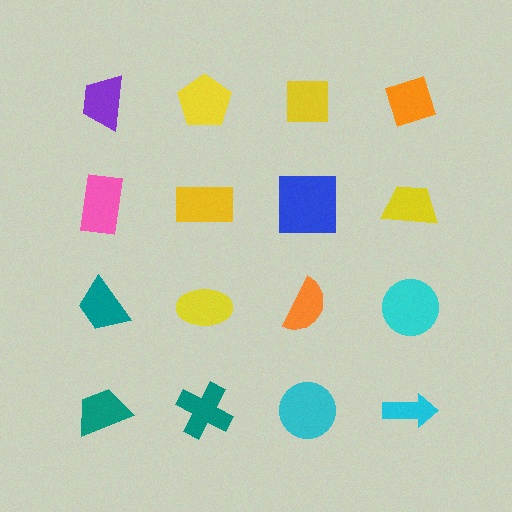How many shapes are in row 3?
4 shapes.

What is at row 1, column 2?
A yellow pentagon.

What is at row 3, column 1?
A teal trapezoid.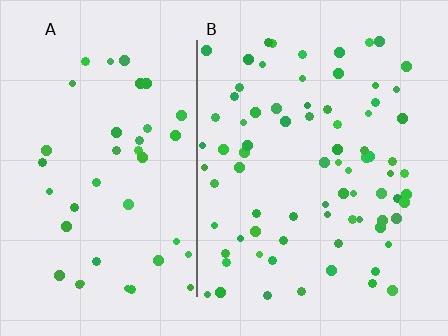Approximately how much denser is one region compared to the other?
Approximately 1.8× — region B over region A.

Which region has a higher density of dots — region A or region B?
B (the right).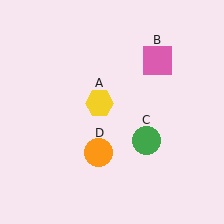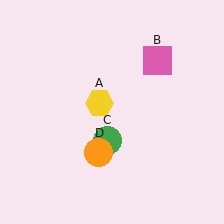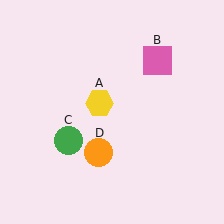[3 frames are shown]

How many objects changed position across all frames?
1 object changed position: green circle (object C).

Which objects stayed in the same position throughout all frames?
Yellow hexagon (object A) and pink square (object B) and orange circle (object D) remained stationary.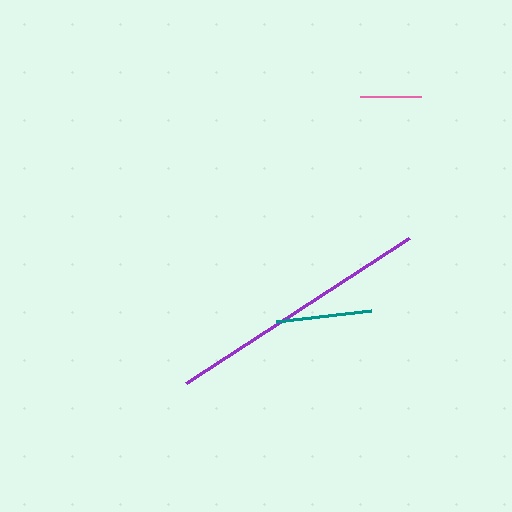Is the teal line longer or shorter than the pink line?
The teal line is longer than the pink line.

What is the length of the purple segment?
The purple segment is approximately 266 pixels long.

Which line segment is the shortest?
The pink line is the shortest at approximately 61 pixels.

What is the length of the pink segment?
The pink segment is approximately 61 pixels long.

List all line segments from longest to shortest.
From longest to shortest: purple, teal, pink.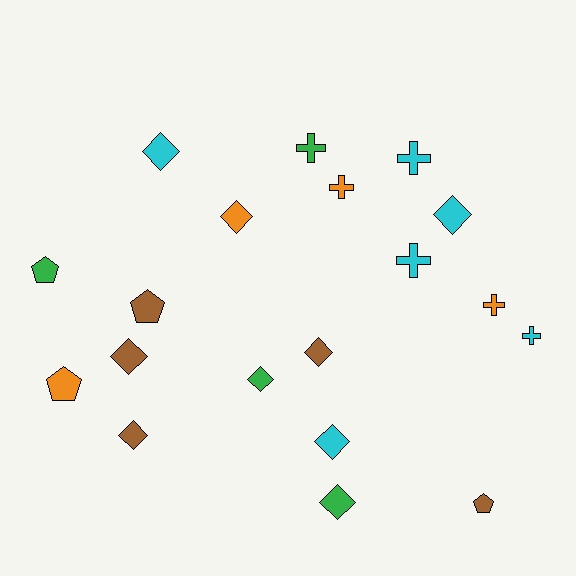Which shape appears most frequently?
Diamond, with 9 objects.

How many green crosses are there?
There is 1 green cross.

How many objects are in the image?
There are 19 objects.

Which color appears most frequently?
Cyan, with 6 objects.